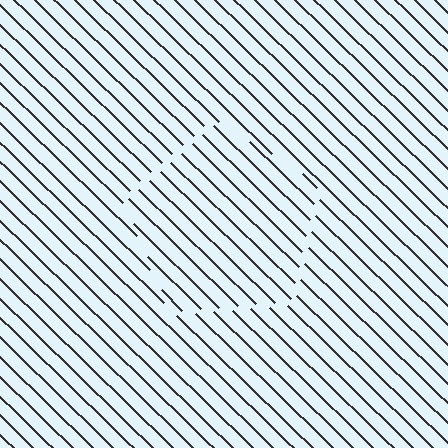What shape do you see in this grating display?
An illusory pentagon. The interior of the shape contains the same grating, shifted by half a period — the contour is defined by the phase discontinuity where line-ends from the inner and outer gratings abut.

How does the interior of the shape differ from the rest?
The interior of the shape contains the same grating, shifted by half a period — the contour is defined by the phase discontinuity where line-ends from the inner and outer gratings abut.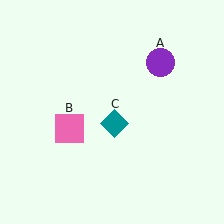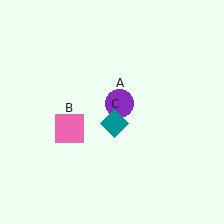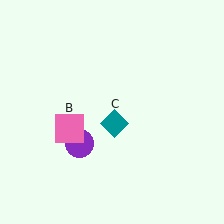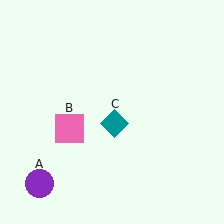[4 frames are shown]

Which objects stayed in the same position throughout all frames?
Pink square (object B) and teal diamond (object C) remained stationary.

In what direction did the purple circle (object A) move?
The purple circle (object A) moved down and to the left.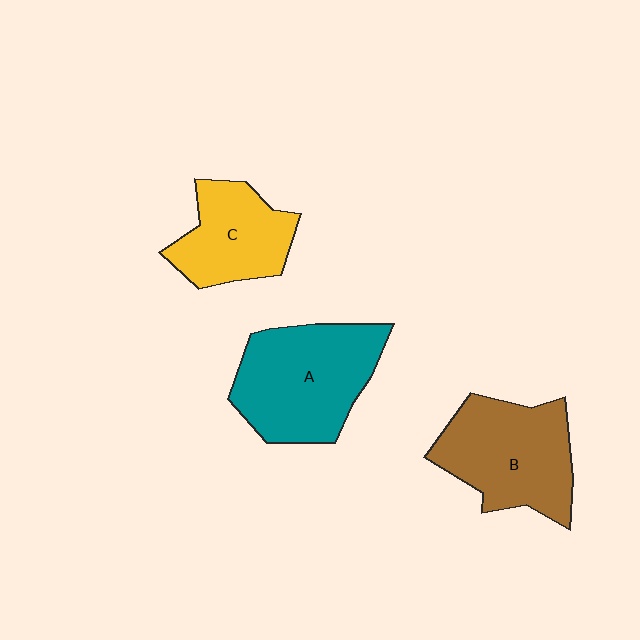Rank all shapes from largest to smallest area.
From largest to smallest: A (teal), B (brown), C (yellow).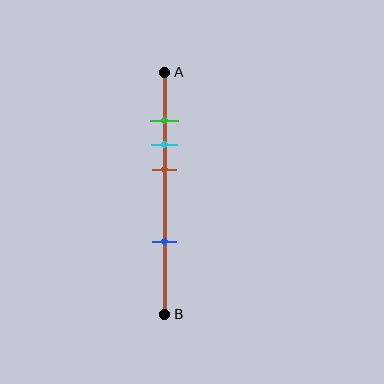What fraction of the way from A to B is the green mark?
The green mark is approximately 20% (0.2) of the way from A to B.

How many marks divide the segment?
There are 4 marks dividing the segment.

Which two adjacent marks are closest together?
The green and cyan marks are the closest adjacent pair.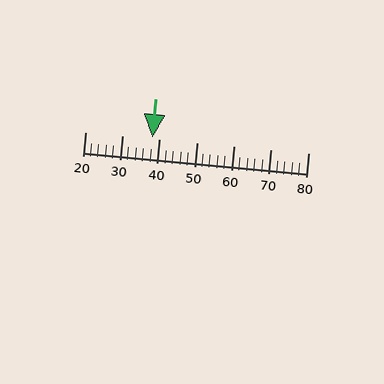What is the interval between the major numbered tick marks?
The major tick marks are spaced 10 units apart.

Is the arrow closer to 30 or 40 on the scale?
The arrow is closer to 40.